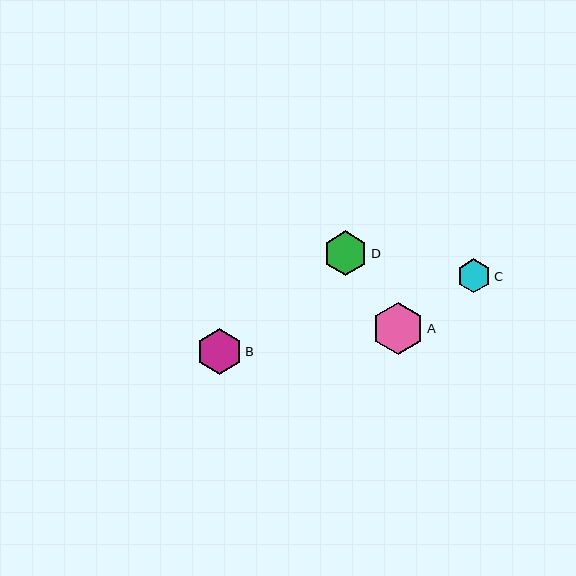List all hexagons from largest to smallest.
From largest to smallest: A, B, D, C.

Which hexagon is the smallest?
Hexagon C is the smallest with a size of approximately 34 pixels.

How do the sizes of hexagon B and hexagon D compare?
Hexagon B and hexagon D are approximately the same size.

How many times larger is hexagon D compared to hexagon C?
Hexagon D is approximately 1.3 times the size of hexagon C.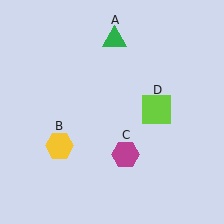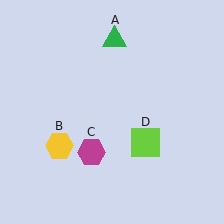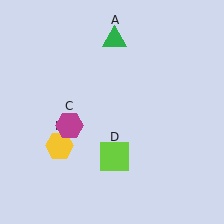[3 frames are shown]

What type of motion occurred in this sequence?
The magenta hexagon (object C), lime square (object D) rotated clockwise around the center of the scene.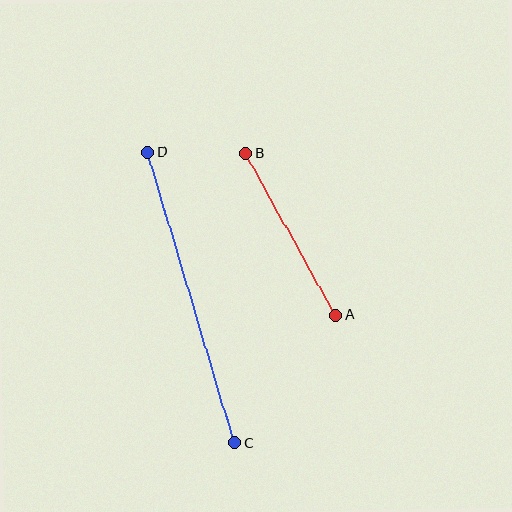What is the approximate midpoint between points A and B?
The midpoint is at approximately (291, 234) pixels.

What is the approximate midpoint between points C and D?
The midpoint is at approximately (191, 297) pixels.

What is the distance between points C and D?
The distance is approximately 304 pixels.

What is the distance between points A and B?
The distance is approximately 185 pixels.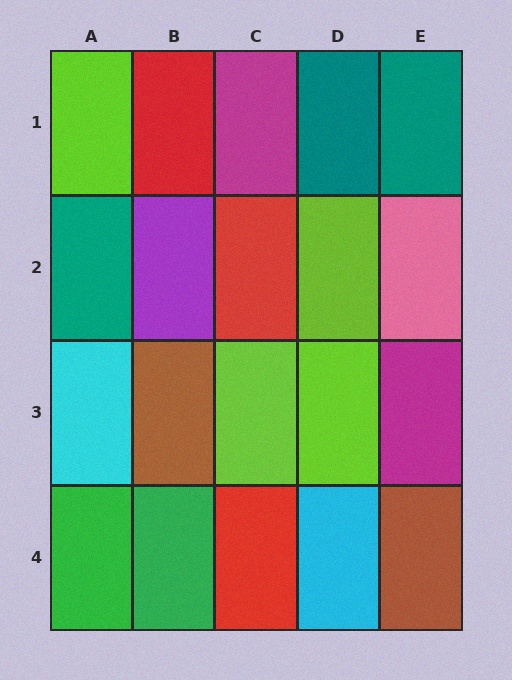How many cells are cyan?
2 cells are cyan.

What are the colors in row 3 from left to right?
Cyan, brown, lime, lime, magenta.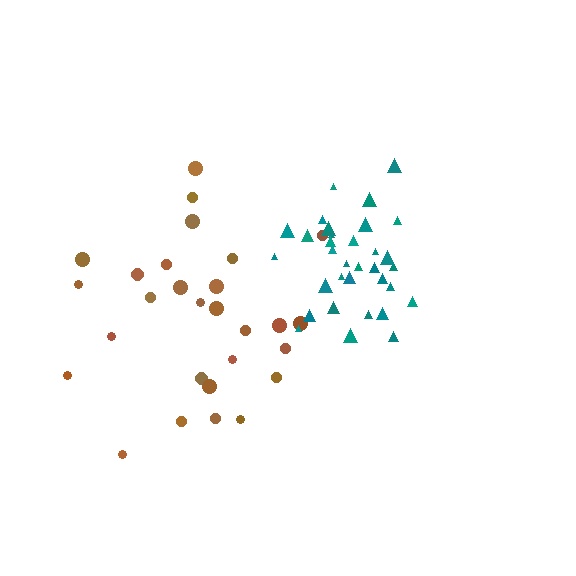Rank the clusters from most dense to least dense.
teal, brown.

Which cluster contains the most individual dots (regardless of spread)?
Teal (34).